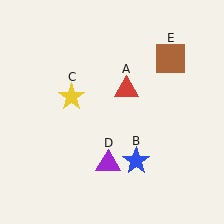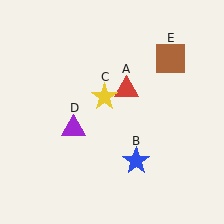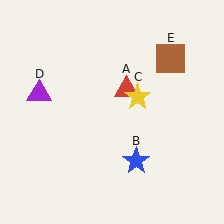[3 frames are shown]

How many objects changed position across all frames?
2 objects changed position: yellow star (object C), purple triangle (object D).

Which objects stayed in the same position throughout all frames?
Red triangle (object A) and blue star (object B) and brown square (object E) remained stationary.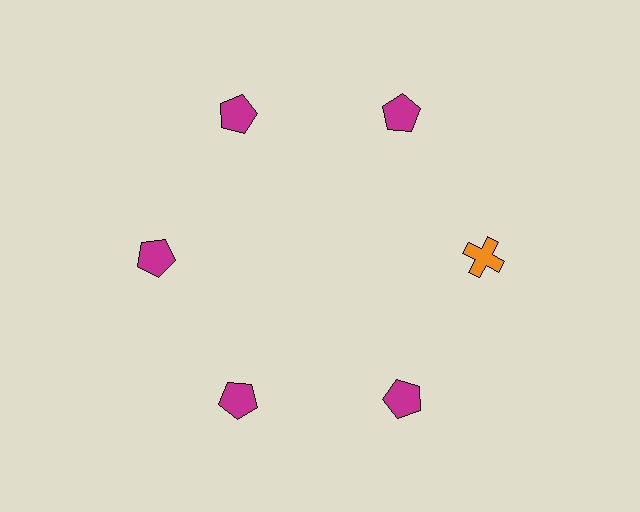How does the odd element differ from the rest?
It differs in both color (orange instead of magenta) and shape (cross instead of pentagon).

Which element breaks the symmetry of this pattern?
The orange cross at roughly the 3 o'clock position breaks the symmetry. All other shapes are magenta pentagons.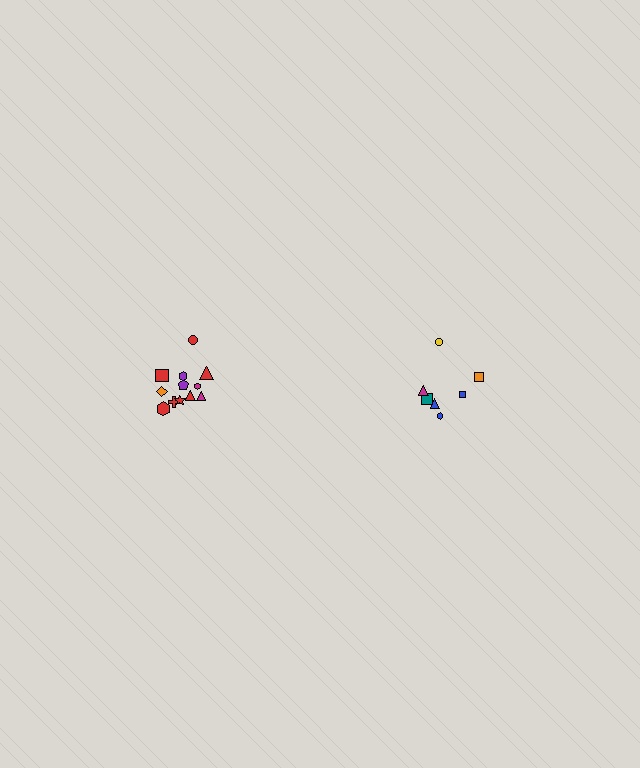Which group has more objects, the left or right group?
The left group.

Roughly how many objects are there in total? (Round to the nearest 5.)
Roughly 20 objects in total.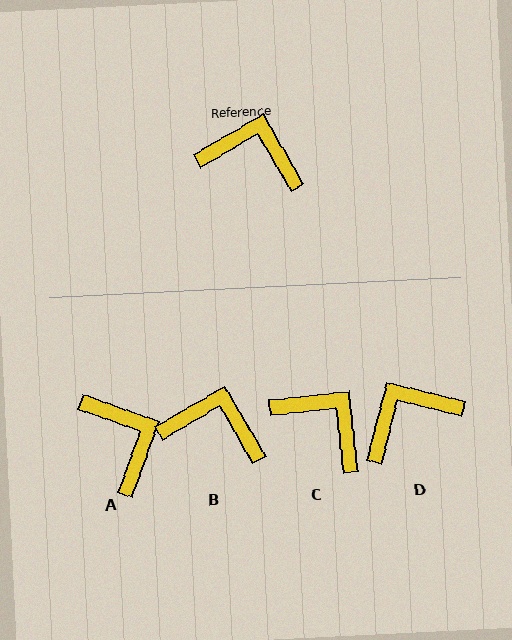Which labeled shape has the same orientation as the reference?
B.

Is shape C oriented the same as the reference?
No, it is off by about 24 degrees.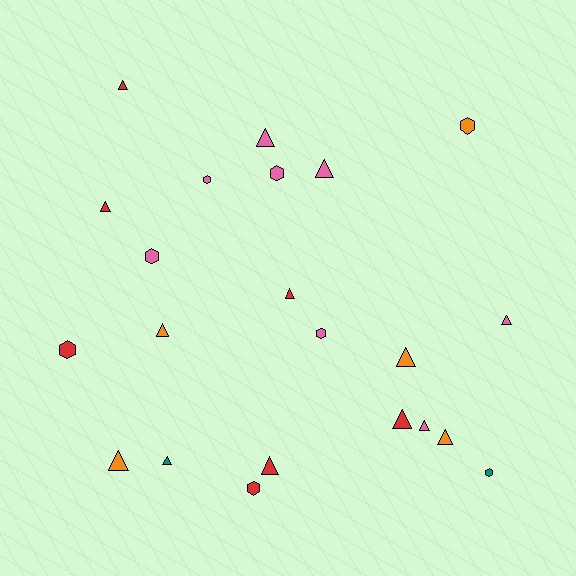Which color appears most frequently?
Pink, with 8 objects.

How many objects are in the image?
There are 22 objects.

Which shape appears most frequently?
Triangle, with 14 objects.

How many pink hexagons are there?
There are 4 pink hexagons.